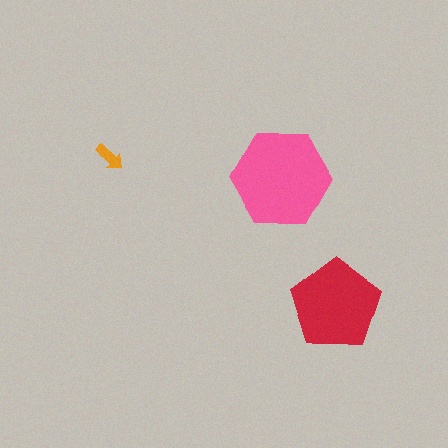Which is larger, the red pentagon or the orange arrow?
The red pentagon.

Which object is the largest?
The pink hexagon.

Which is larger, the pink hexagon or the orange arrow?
The pink hexagon.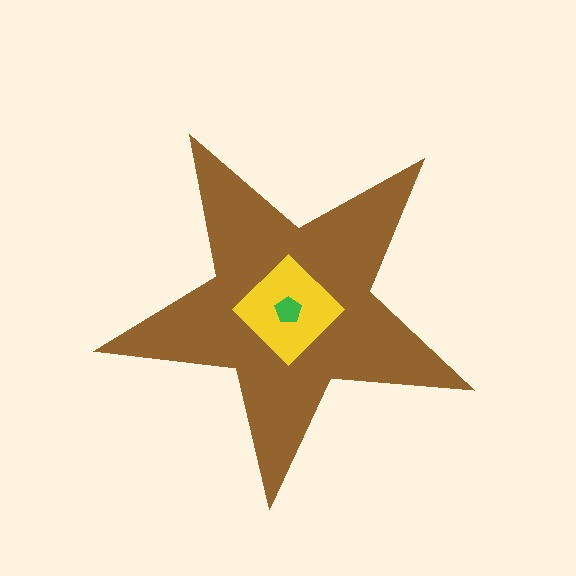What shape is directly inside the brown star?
The yellow diamond.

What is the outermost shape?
The brown star.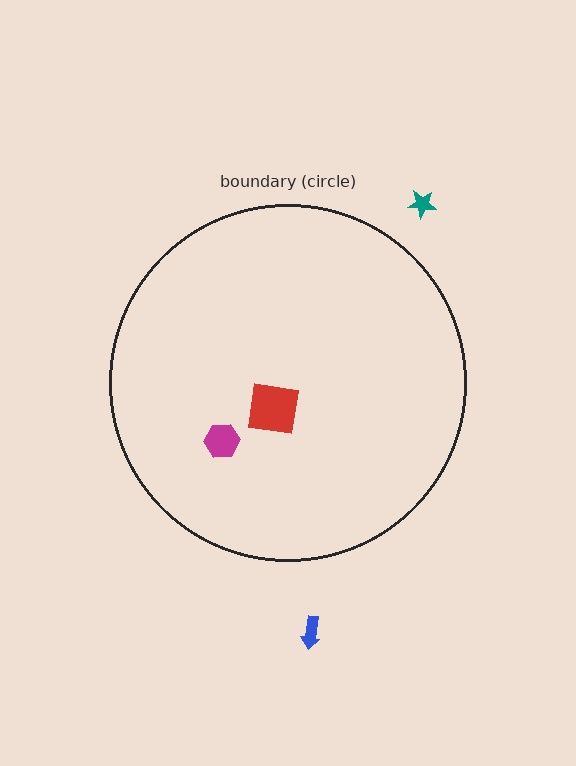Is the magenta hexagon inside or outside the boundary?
Inside.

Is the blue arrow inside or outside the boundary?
Outside.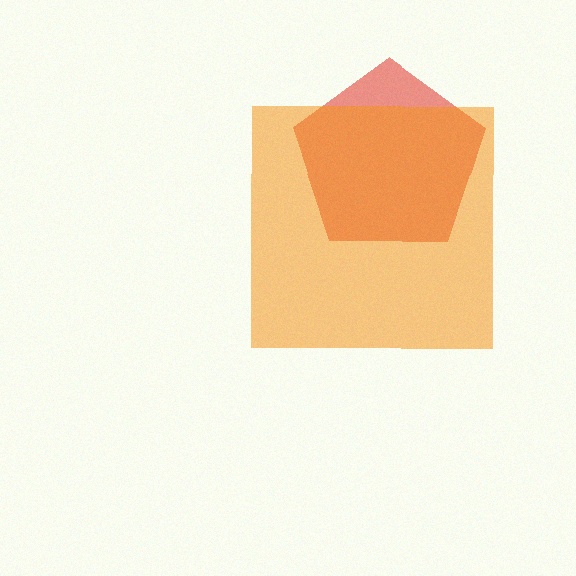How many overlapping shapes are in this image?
There are 2 overlapping shapes in the image.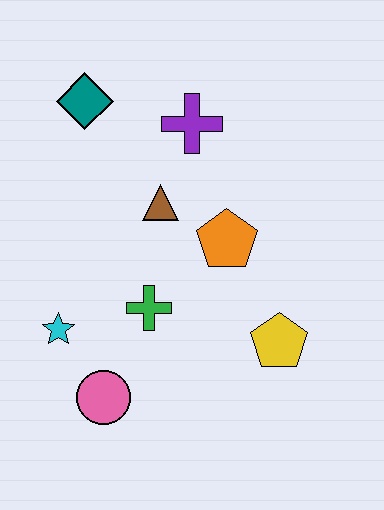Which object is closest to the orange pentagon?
The brown triangle is closest to the orange pentagon.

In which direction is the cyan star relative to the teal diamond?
The cyan star is below the teal diamond.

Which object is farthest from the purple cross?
The pink circle is farthest from the purple cross.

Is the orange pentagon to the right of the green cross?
Yes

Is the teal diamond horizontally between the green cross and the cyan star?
Yes